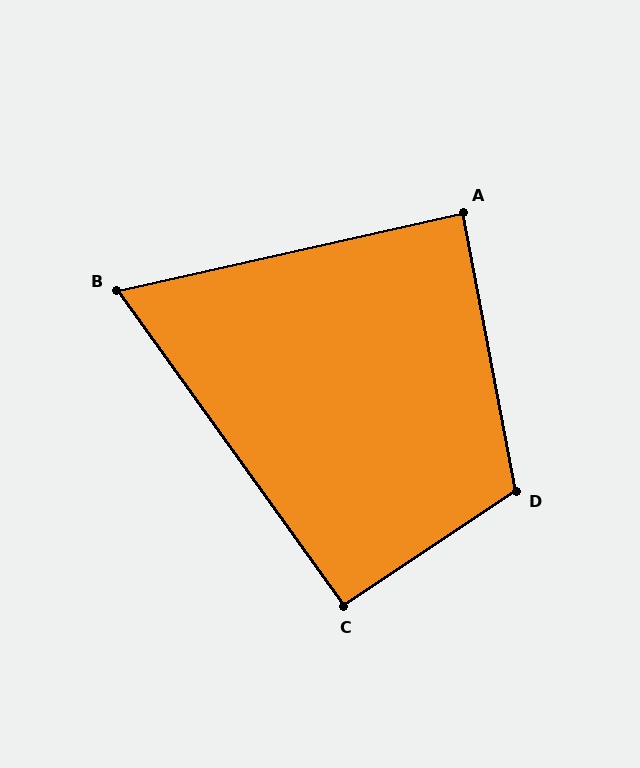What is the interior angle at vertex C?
Approximately 92 degrees (approximately right).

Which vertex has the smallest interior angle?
B, at approximately 67 degrees.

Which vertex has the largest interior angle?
D, at approximately 113 degrees.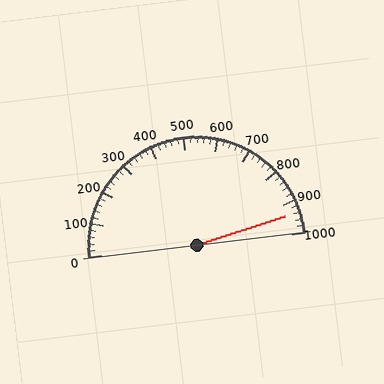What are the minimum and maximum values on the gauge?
The gauge ranges from 0 to 1000.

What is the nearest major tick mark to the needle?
The nearest major tick mark is 900.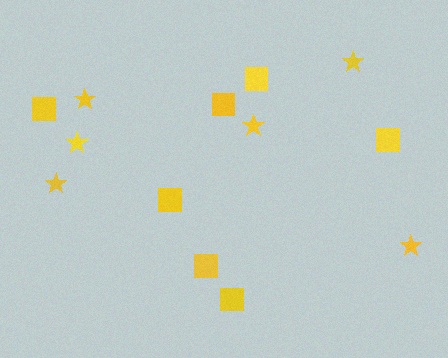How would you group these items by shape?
There are 2 groups: one group of squares (7) and one group of stars (6).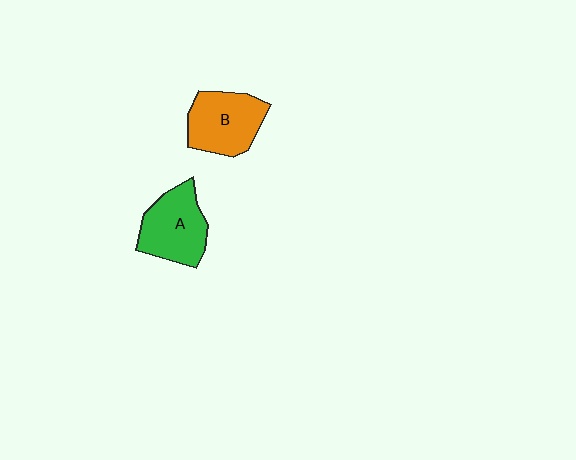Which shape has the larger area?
Shape A (green).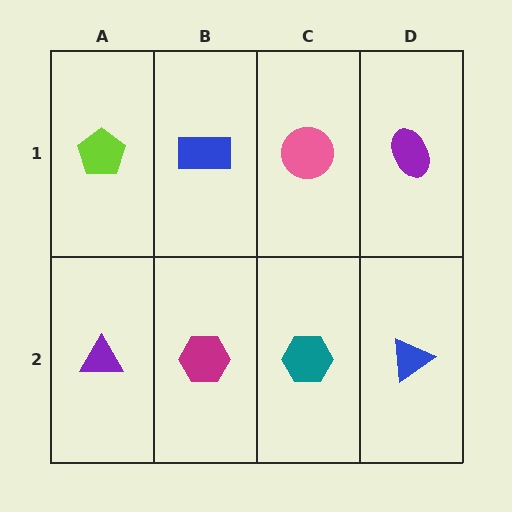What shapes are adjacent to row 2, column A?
A lime pentagon (row 1, column A), a magenta hexagon (row 2, column B).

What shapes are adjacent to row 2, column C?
A pink circle (row 1, column C), a magenta hexagon (row 2, column B), a blue triangle (row 2, column D).